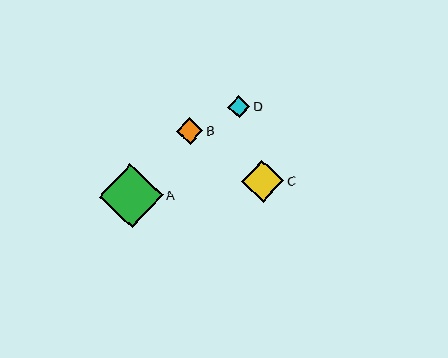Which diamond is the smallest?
Diamond D is the smallest with a size of approximately 22 pixels.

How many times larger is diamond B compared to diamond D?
Diamond B is approximately 1.2 times the size of diamond D.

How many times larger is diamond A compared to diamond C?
Diamond A is approximately 1.5 times the size of diamond C.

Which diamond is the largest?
Diamond A is the largest with a size of approximately 64 pixels.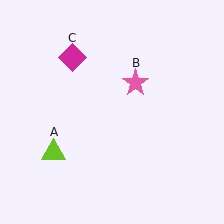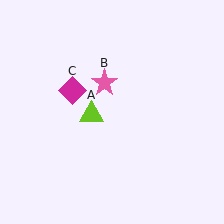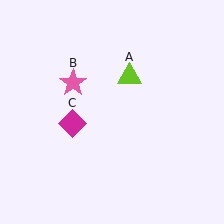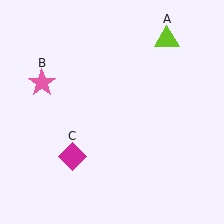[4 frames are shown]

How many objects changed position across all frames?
3 objects changed position: lime triangle (object A), pink star (object B), magenta diamond (object C).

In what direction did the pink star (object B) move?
The pink star (object B) moved left.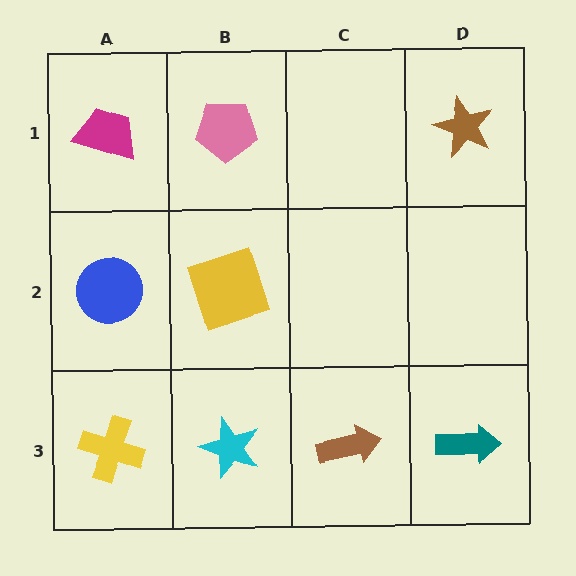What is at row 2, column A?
A blue circle.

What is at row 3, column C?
A brown arrow.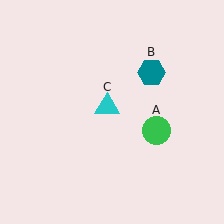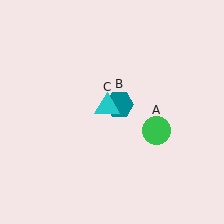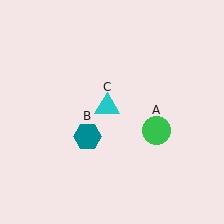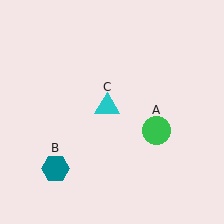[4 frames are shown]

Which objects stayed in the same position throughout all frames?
Green circle (object A) and cyan triangle (object C) remained stationary.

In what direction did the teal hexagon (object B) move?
The teal hexagon (object B) moved down and to the left.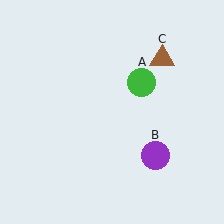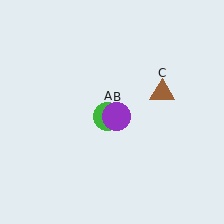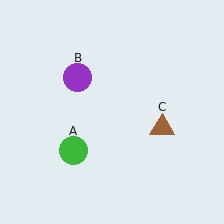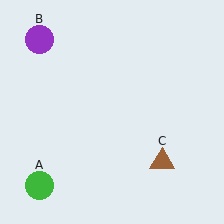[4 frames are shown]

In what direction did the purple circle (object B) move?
The purple circle (object B) moved up and to the left.